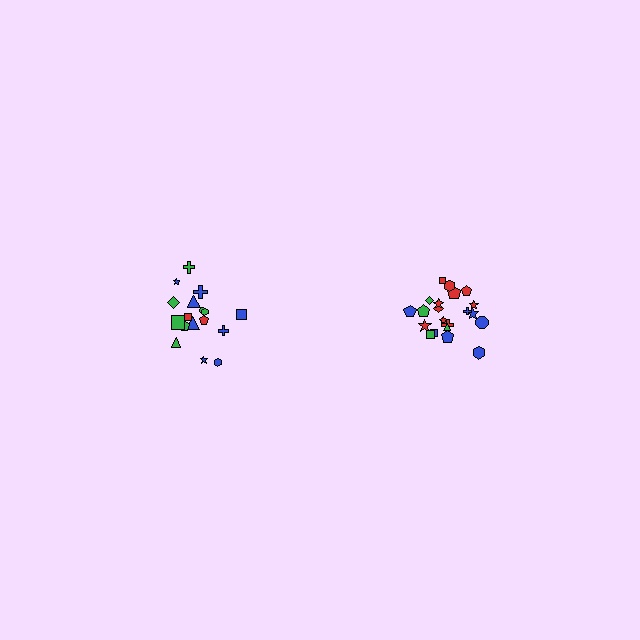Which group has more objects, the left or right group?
The right group.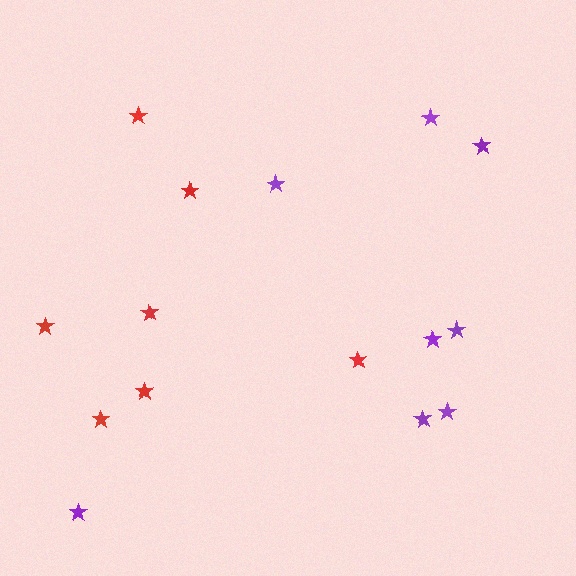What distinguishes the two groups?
There are 2 groups: one group of purple stars (8) and one group of red stars (7).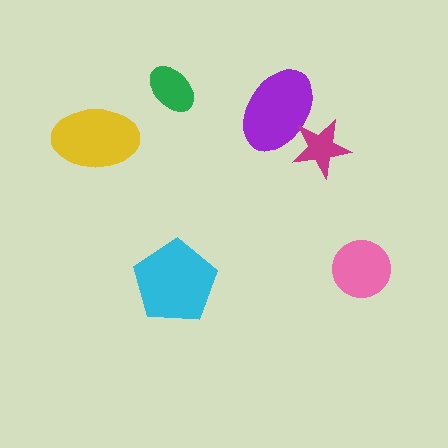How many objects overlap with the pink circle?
0 objects overlap with the pink circle.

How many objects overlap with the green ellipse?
0 objects overlap with the green ellipse.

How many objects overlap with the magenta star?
1 object overlaps with the magenta star.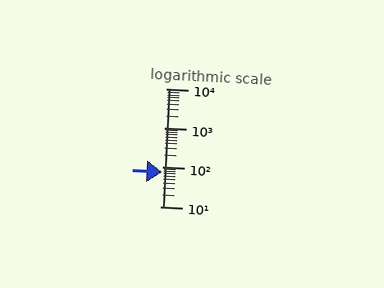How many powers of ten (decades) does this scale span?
The scale spans 3 decades, from 10 to 10000.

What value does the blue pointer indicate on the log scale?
The pointer indicates approximately 74.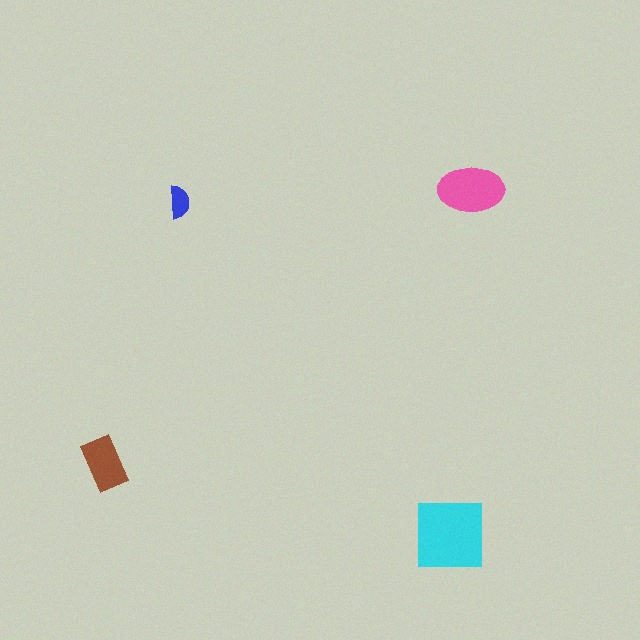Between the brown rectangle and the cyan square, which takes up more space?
The cyan square.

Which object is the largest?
The cyan square.